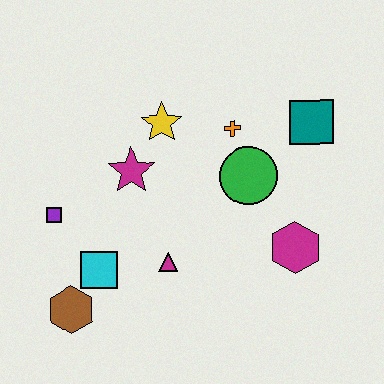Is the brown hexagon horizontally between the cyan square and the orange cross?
No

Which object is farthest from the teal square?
The brown hexagon is farthest from the teal square.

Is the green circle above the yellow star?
No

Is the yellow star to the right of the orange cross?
No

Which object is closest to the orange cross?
The green circle is closest to the orange cross.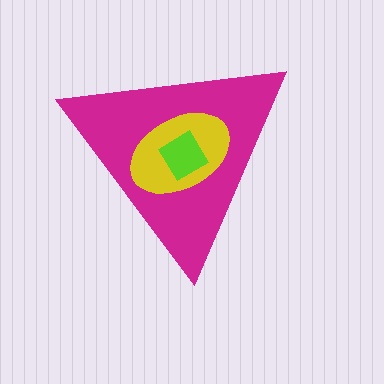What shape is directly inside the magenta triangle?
The yellow ellipse.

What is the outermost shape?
The magenta triangle.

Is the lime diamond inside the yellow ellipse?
Yes.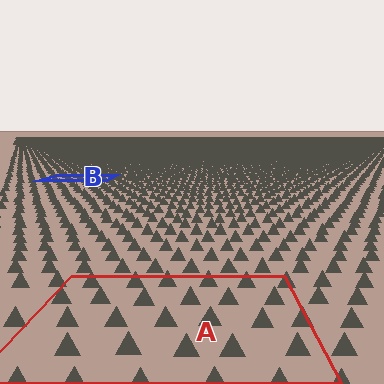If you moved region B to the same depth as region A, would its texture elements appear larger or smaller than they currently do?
They would appear larger. At a closer depth, the same texture elements are projected at a bigger on-screen size.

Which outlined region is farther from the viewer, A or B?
Region B is farther from the viewer — the texture elements inside it appear smaller and more densely packed.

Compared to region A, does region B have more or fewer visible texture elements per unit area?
Region B has more texture elements per unit area — they are packed more densely because it is farther away.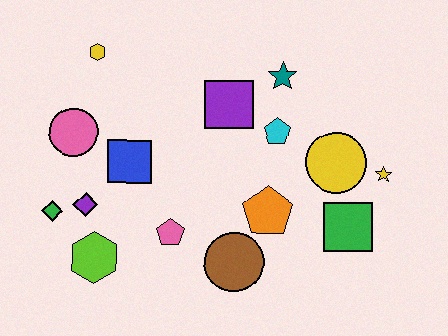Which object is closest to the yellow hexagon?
The pink circle is closest to the yellow hexagon.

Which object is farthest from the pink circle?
The yellow star is farthest from the pink circle.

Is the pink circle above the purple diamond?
Yes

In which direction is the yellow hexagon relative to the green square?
The yellow hexagon is to the left of the green square.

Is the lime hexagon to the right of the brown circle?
No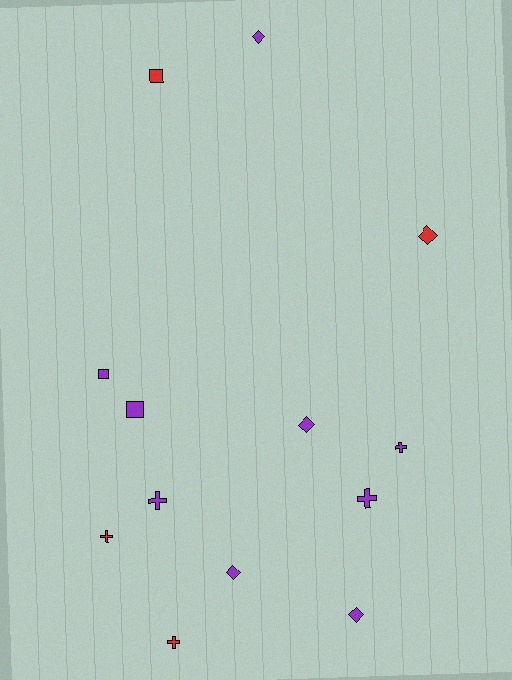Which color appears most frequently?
Purple, with 9 objects.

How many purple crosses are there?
There are 3 purple crosses.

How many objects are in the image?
There are 13 objects.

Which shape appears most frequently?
Diamond, with 5 objects.